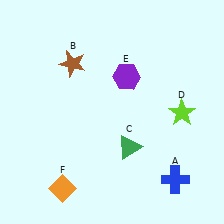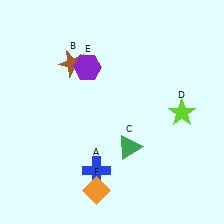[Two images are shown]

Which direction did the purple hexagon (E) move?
The purple hexagon (E) moved left.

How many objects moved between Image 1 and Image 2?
3 objects moved between the two images.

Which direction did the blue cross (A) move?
The blue cross (A) moved left.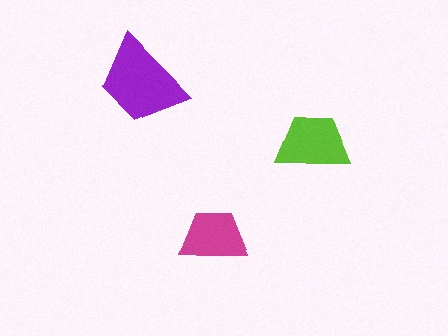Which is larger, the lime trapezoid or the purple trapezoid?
The purple one.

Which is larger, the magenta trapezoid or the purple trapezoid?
The purple one.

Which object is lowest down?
The magenta trapezoid is bottommost.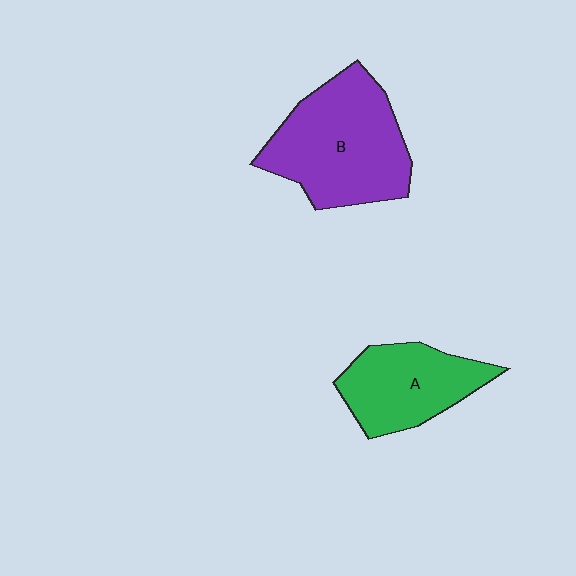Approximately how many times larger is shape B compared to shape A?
Approximately 1.5 times.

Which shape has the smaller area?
Shape A (green).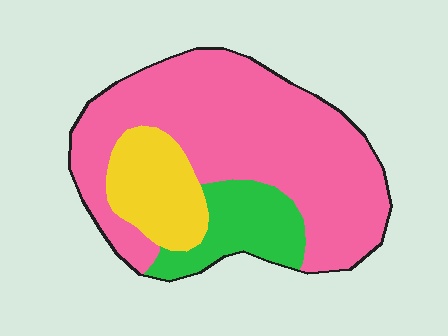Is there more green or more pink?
Pink.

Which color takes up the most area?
Pink, at roughly 65%.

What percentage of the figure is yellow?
Yellow takes up about one sixth (1/6) of the figure.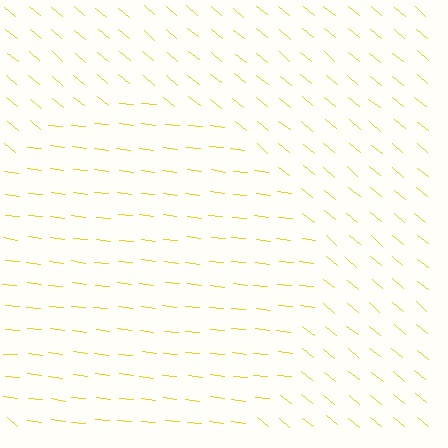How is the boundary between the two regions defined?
The boundary is defined purely by a change in line orientation (approximately 33 degrees difference). All lines are the same color and thickness.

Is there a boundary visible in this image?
Yes, there is a texture boundary formed by a change in line orientation.